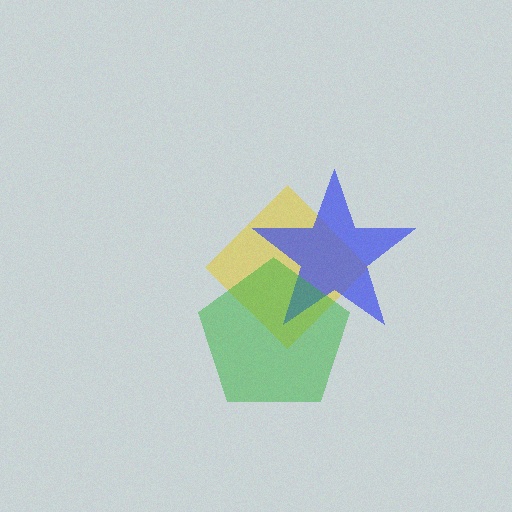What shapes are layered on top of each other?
The layered shapes are: a yellow diamond, a blue star, a green pentagon.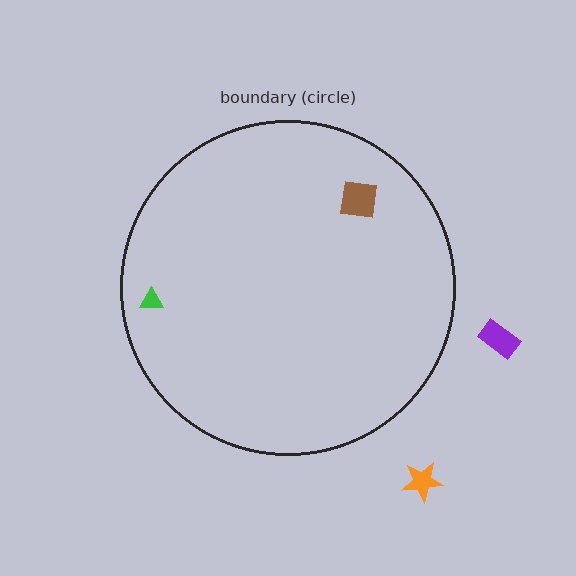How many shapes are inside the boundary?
2 inside, 2 outside.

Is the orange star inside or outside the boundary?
Outside.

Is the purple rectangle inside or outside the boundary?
Outside.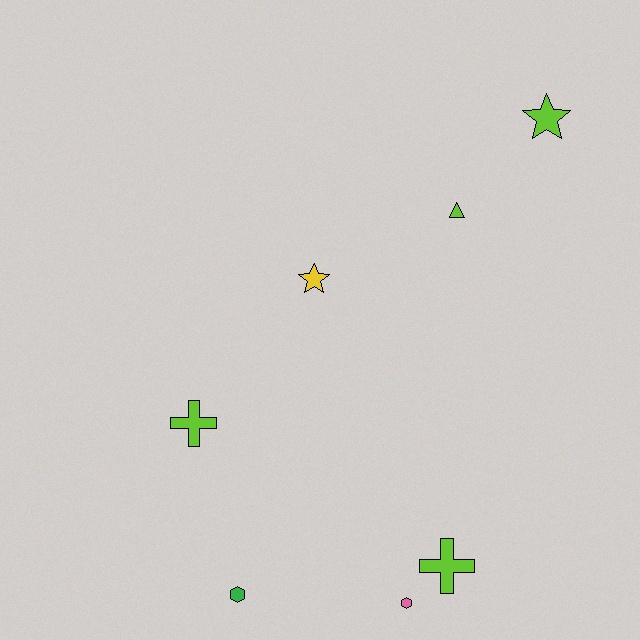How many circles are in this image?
There are no circles.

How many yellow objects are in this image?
There is 1 yellow object.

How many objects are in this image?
There are 7 objects.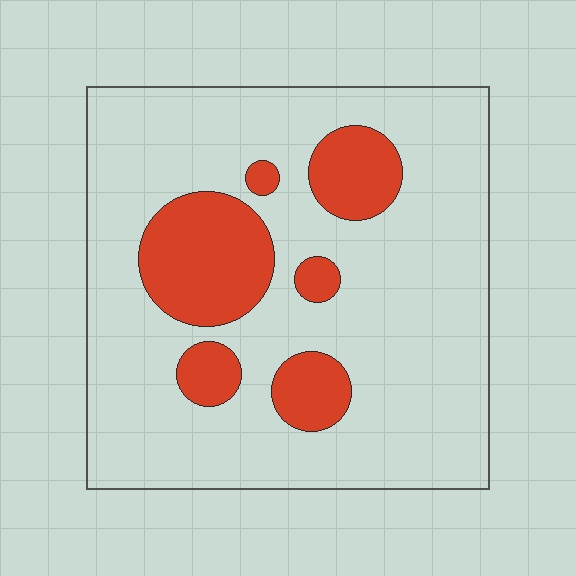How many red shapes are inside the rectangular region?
6.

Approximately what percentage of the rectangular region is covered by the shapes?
Approximately 20%.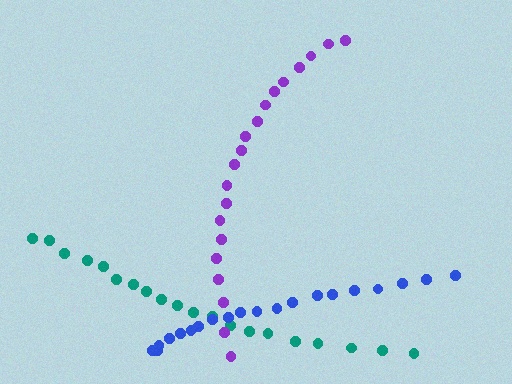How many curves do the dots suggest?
There are 3 distinct paths.